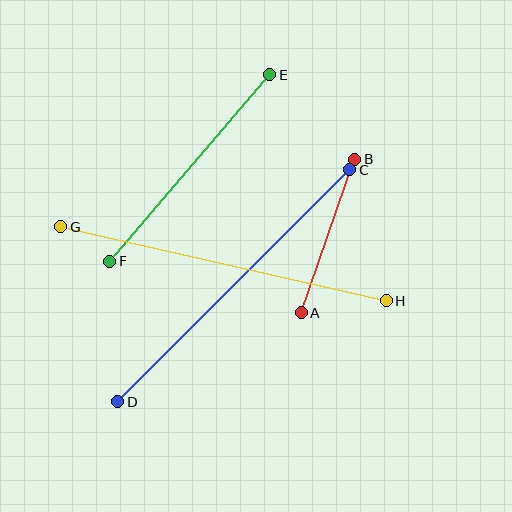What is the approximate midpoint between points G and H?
The midpoint is at approximately (223, 264) pixels.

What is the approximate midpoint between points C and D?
The midpoint is at approximately (234, 286) pixels.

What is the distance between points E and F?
The distance is approximately 246 pixels.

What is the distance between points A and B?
The distance is approximately 162 pixels.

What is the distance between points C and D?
The distance is approximately 328 pixels.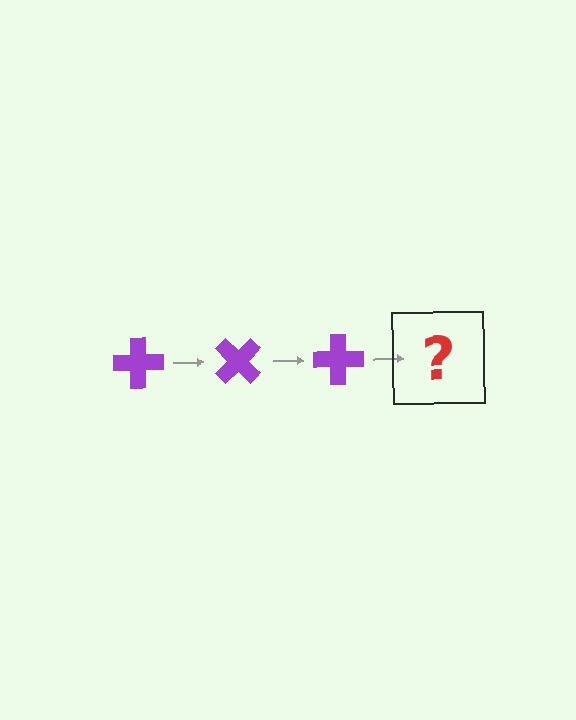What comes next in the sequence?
The next element should be a purple cross rotated 135 degrees.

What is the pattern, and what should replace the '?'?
The pattern is that the cross rotates 45 degrees each step. The '?' should be a purple cross rotated 135 degrees.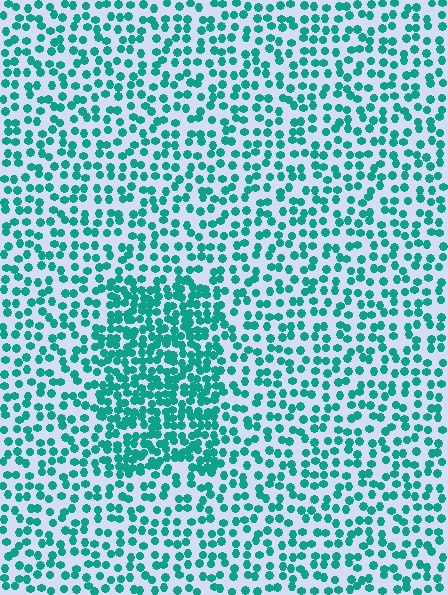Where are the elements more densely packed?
The elements are more densely packed inside the rectangle boundary.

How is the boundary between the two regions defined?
The boundary is defined by a change in element density (approximately 2.0x ratio). All elements are the same color, size, and shape.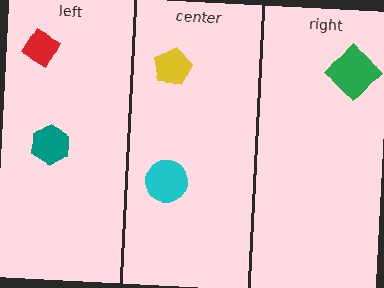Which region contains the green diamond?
The right region.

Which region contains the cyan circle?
The center region.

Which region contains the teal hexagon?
The left region.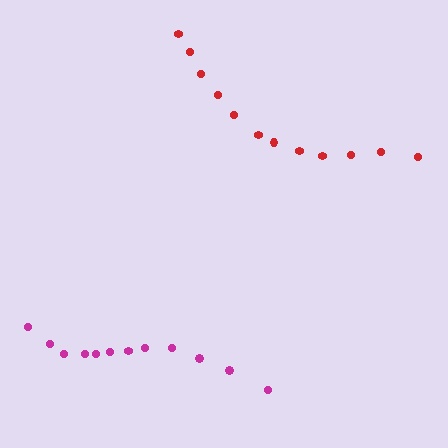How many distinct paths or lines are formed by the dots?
There are 2 distinct paths.